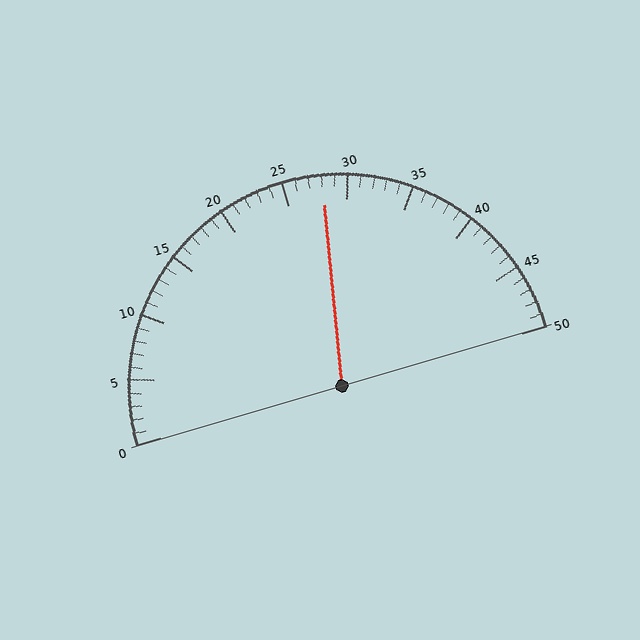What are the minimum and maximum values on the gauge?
The gauge ranges from 0 to 50.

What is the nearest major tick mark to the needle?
The nearest major tick mark is 30.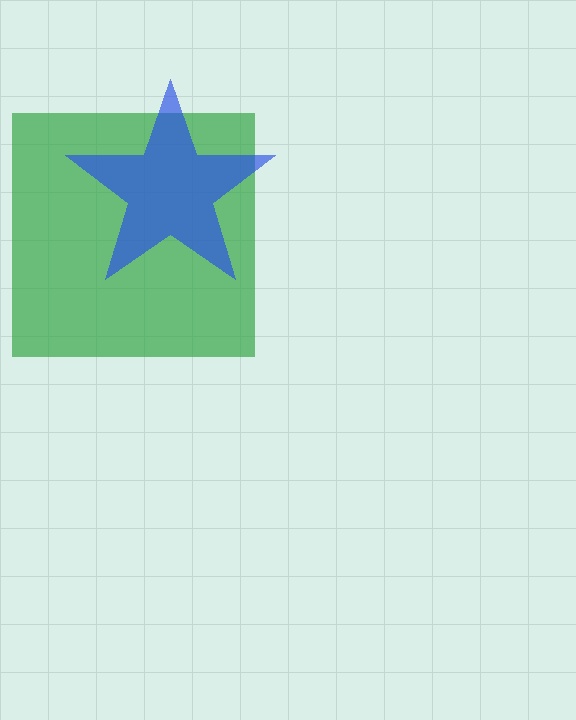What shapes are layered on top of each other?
The layered shapes are: a green square, a blue star.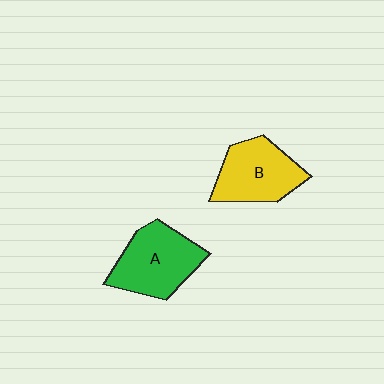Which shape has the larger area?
Shape A (green).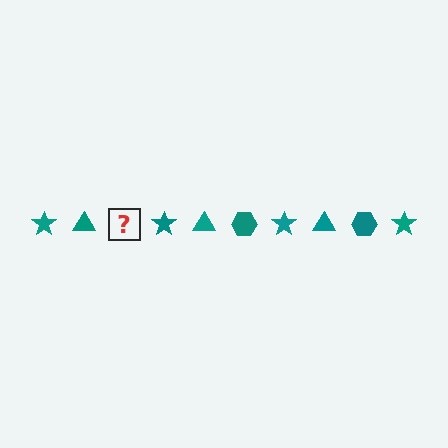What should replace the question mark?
The question mark should be replaced with a teal hexagon.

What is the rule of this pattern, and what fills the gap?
The rule is that the pattern cycles through star, triangle, hexagon shapes in teal. The gap should be filled with a teal hexagon.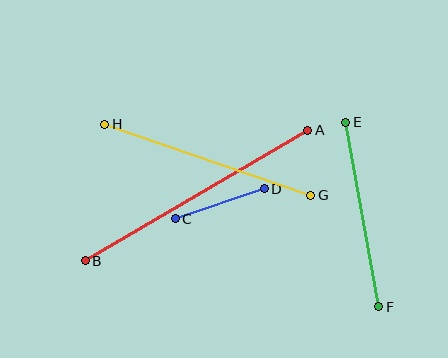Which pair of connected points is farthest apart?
Points A and B are farthest apart.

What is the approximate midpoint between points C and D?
The midpoint is at approximately (220, 204) pixels.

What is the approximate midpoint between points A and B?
The midpoint is at approximately (196, 195) pixels.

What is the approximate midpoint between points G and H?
The midpoint is at approximately (208, 160) pixels.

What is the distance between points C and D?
The distance is approximately 94 pixels.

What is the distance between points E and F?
The distance is approximately 187 pixels.